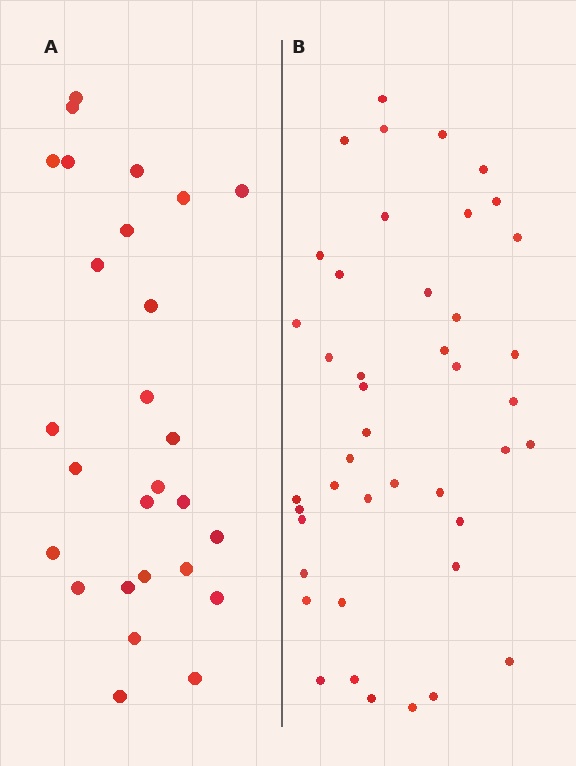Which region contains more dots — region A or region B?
Region B (the right region) has more dots.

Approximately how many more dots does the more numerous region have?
Region B has approximately 15 more dots than region A.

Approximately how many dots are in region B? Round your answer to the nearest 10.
About 40 dots. (The exact count is 43, which rounds to 40.)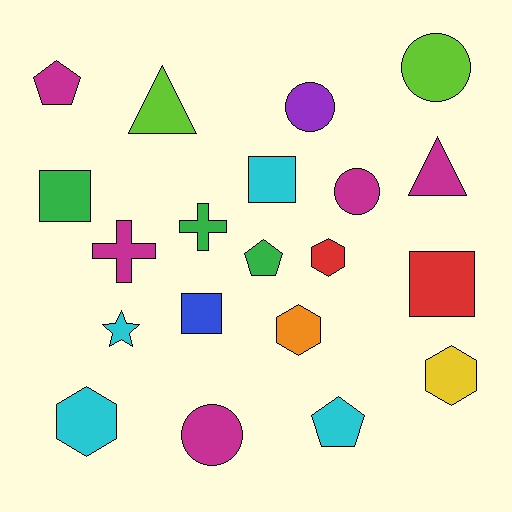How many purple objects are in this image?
There is 1 purple object.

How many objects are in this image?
There are 20 objects.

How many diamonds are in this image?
There are no diamonds.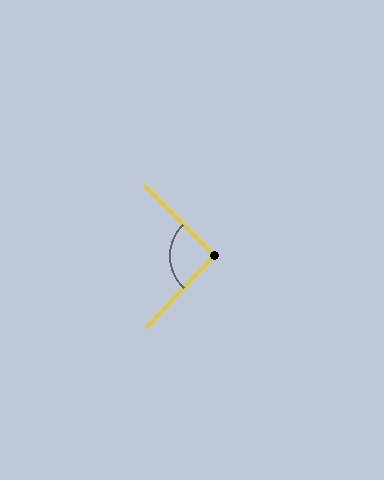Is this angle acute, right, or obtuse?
It is approximately a right angle.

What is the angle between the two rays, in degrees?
Approximately 92 degrees.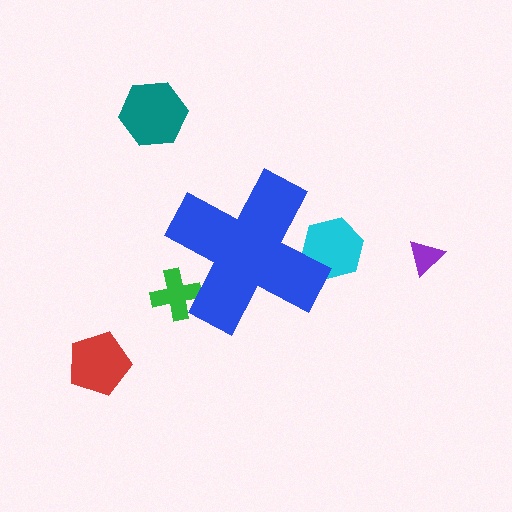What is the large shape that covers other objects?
A blue cross.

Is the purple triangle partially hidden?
No, the purple triangle is fully visible.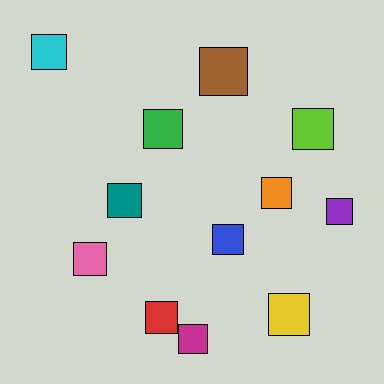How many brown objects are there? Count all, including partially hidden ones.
There is 1 brown object.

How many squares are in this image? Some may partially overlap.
There are 12 squares.